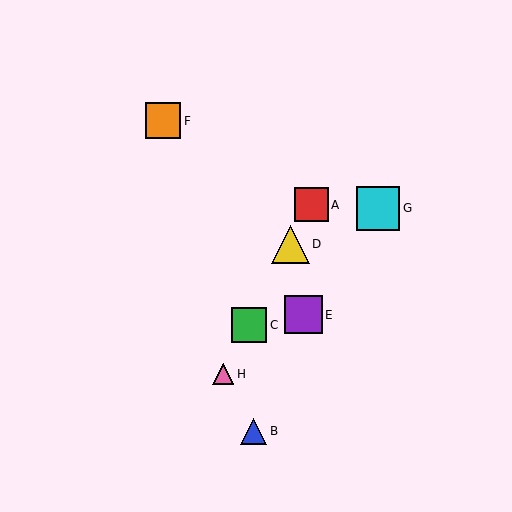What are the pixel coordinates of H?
Object H is at (223, 374).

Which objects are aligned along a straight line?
Objects A, C, D, H are aligned along a straight line.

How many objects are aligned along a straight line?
4 objects (A, C, D, H) are aligned along a straight line.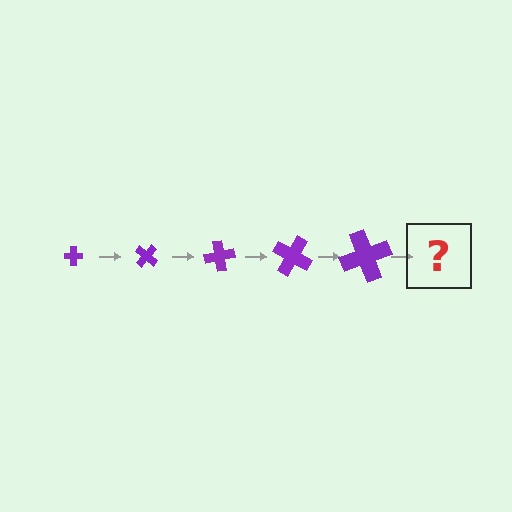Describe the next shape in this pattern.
It should be a cross, larger than the previous one and rotated 200 degrees from the start.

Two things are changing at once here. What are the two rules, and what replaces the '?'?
The two rules are that the cross grows larger each step and it rotates 40 degrees each step. The '?' should be a cross, larger than the previous one and rotated 200 degrees from the start.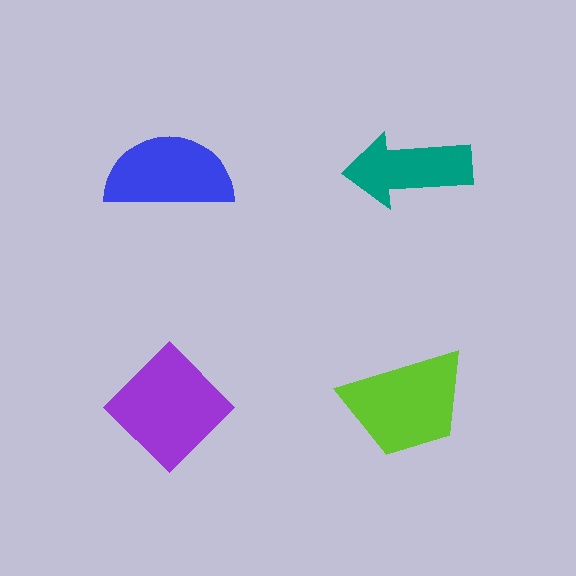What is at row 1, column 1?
A blue semicircle.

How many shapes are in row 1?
2 shapes.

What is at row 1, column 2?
A teal arrow.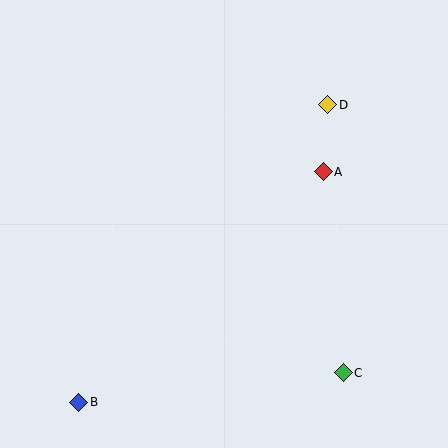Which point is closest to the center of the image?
Point A at (323, 172) is closest to the center.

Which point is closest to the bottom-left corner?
Point B is closest to the bottom-left corner.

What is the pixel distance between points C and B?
The distance between C and B is 266 pixels.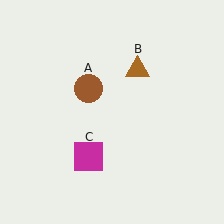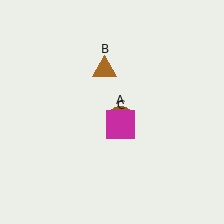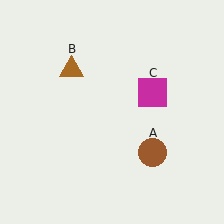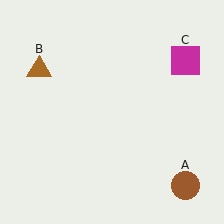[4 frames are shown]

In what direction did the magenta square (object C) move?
The magenta square (object C) moved up and to the right.